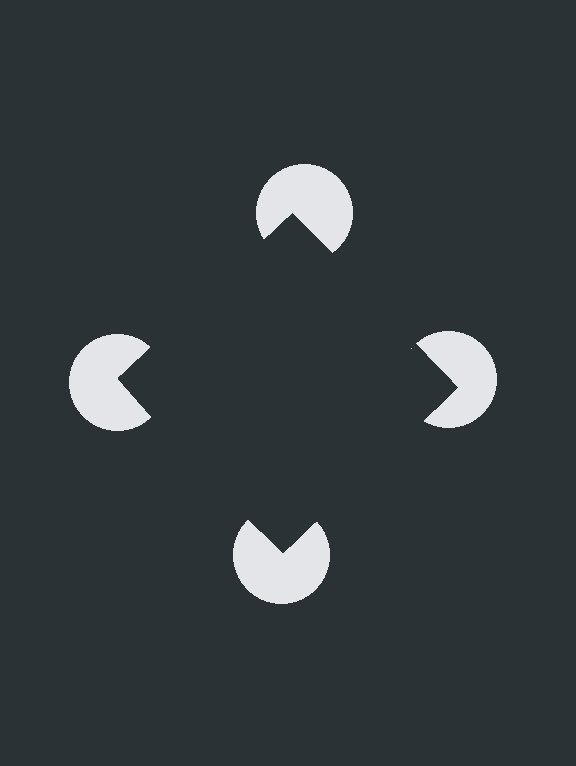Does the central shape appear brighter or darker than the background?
It typically appears slightly darker than the background, even though no actual brightness change is drawn.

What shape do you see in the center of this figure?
An illusory square — its edges are inferred from the aligned wedge cuts in the pac-man discs, not physically drawn.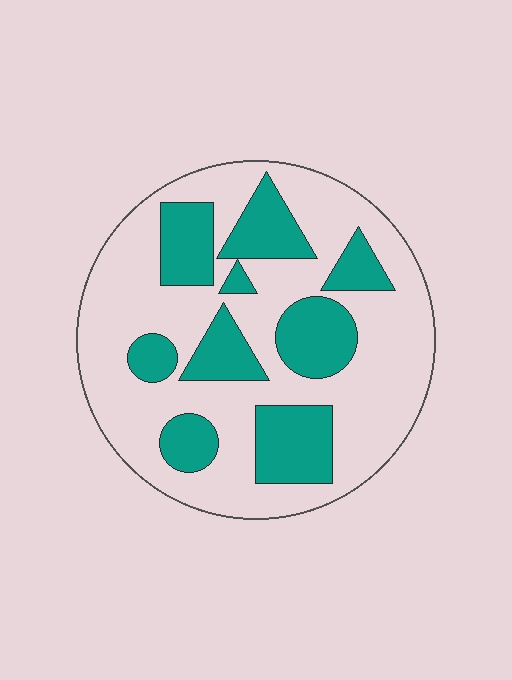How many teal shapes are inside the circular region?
9.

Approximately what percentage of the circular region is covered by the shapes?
Approximately 30%.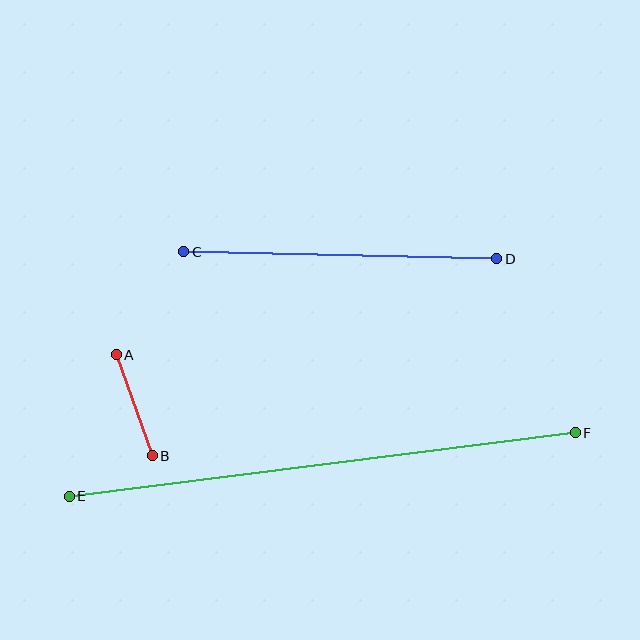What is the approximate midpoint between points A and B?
The midpoint is at approximately (134, 405) pixels.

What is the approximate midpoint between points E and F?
The midpoint is at approximately (322, 464) pixels.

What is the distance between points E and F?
The distance is approximately 510 pixels.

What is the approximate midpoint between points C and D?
The midpoint is at approximately (340, 255) pixels.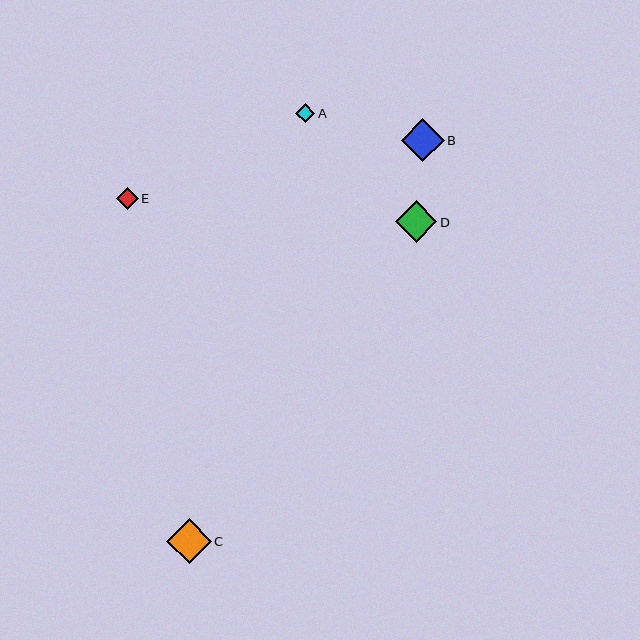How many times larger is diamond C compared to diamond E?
Diamond C is approximately 2.0 times the size of diamond E.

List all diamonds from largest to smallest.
From largest to smallest: C, B, D, E, A.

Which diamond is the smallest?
Diamond A is the smallest with a size of approximately 19 pixels.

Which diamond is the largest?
Diamond C is the largest with a size of approximately 44 pixels.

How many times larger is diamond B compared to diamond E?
Diamond B is approximately 1.9 times the size of diamond E.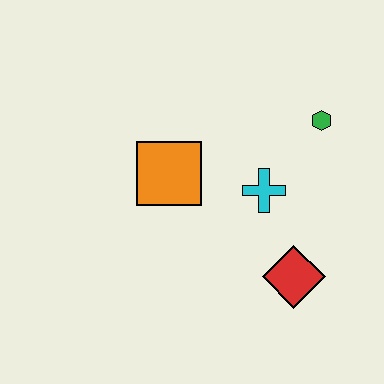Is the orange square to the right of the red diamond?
No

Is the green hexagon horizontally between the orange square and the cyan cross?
No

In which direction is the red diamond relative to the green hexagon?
The red diamond is below the green hexagon.